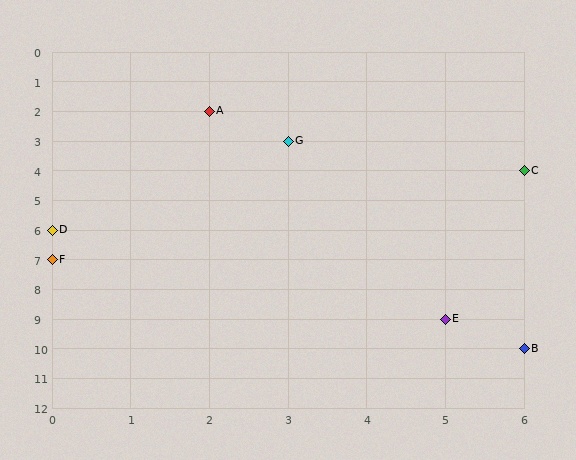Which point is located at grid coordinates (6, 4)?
Point C is at (6, 4).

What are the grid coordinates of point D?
Point D is at grid coordinates (0, 6).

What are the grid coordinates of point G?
Point G is at grid coordinates (3, 3).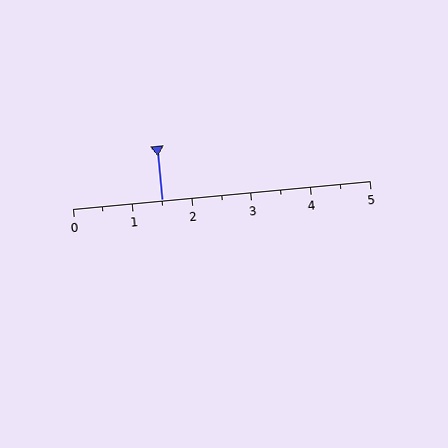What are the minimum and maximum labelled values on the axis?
The axis runs from 0 to 5.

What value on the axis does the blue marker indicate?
The marker indicates approximately 1.5.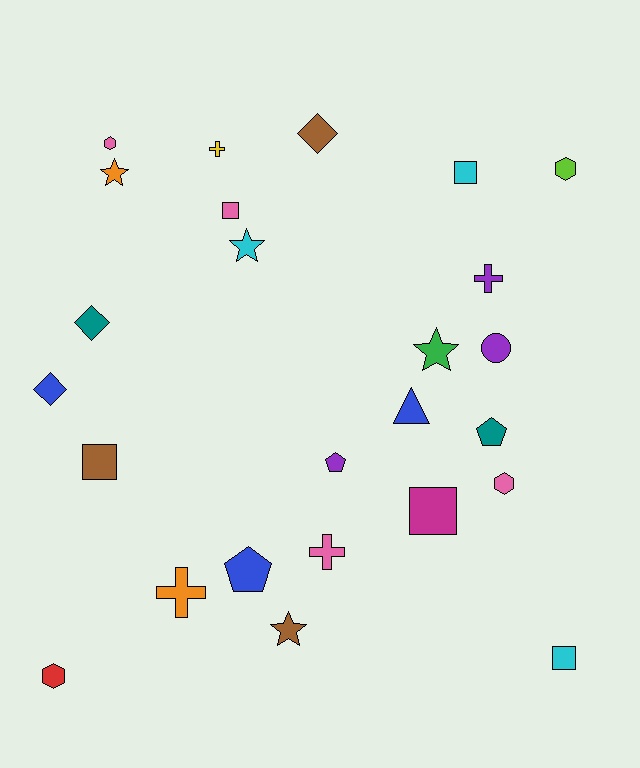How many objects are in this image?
There are 25 objects.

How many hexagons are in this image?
There are 4 hexagons.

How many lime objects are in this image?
There is 1 lime object.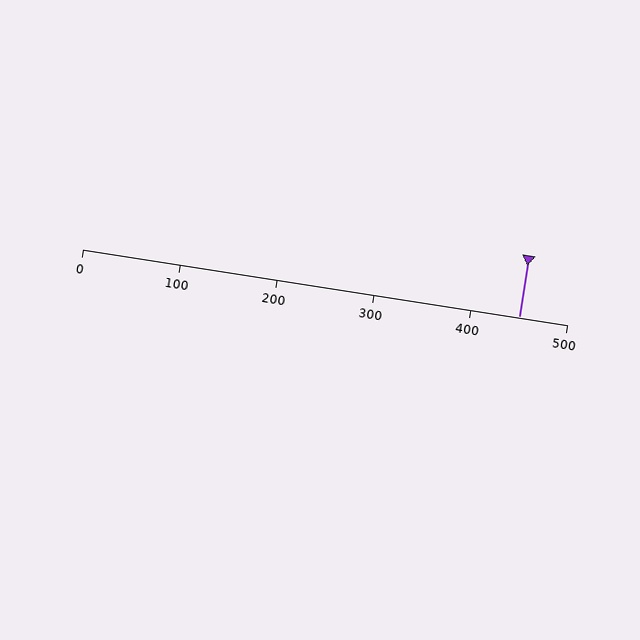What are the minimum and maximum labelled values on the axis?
The axis runs from 0 to 500.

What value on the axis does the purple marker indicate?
The marker indicates approximately 450.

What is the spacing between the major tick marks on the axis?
The major ticks are spaced 100 apart.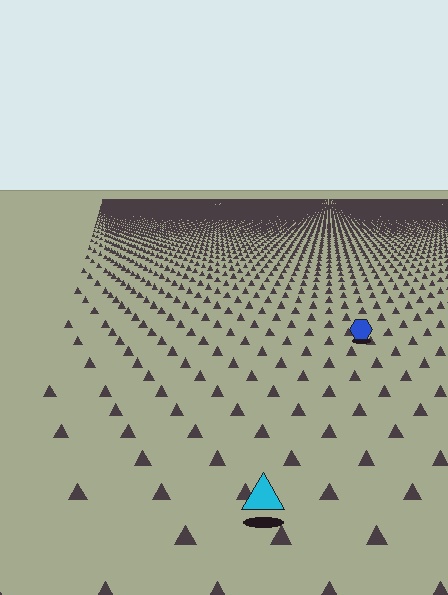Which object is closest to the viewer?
The cyan triangle is closest. The texture marks near it are larger and more spread out.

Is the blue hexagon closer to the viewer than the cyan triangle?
No. The cyan triangle is closer — you can tell from the texture gradient: the ground texture is coarser near it.